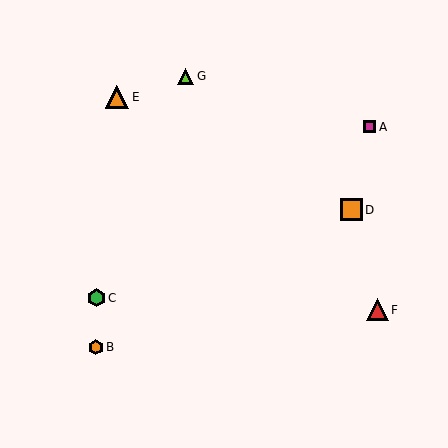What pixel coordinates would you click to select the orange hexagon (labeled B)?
Click at (96, 347) to select the orange hexagon B.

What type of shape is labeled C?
Shape C is a green hexagon.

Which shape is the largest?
The orange triangle (labeled E) is the largest.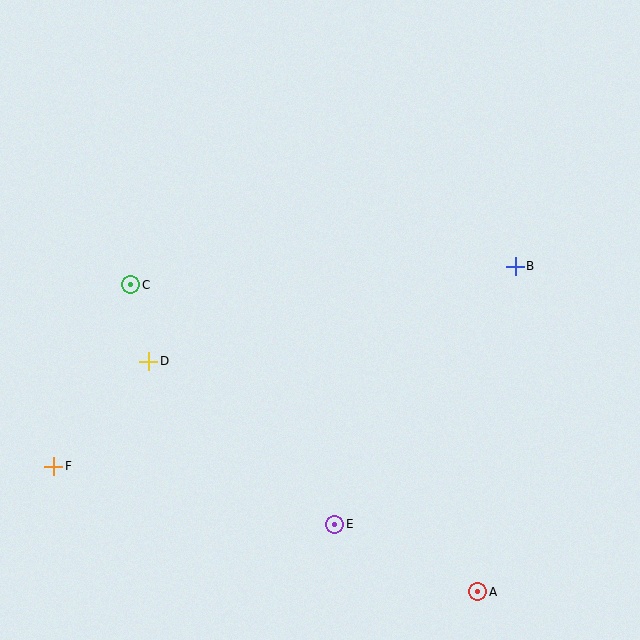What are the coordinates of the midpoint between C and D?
The midpoint between C and D is at (140, 323).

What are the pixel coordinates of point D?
Point D is at (149, 361).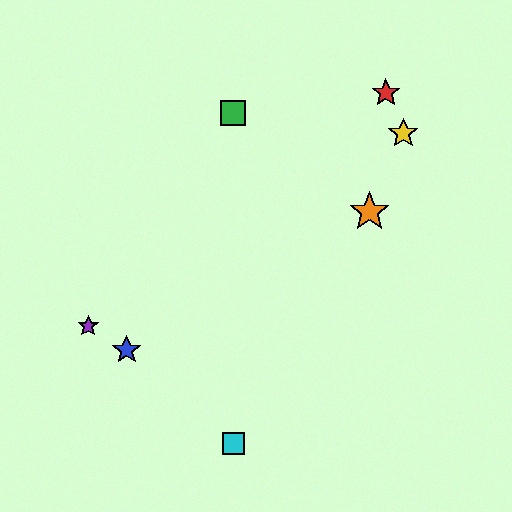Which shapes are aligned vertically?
The green square, the cyan square are aligned vertically.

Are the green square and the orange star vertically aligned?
No, the green square is at x≈233 and the orange star is at x≈370.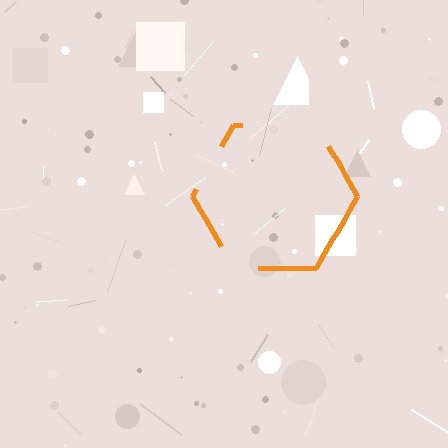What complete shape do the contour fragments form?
The contour fragments form a hexagon.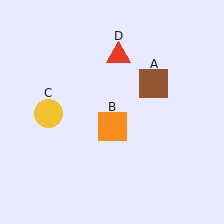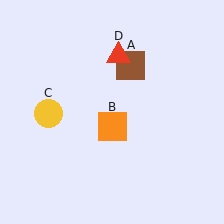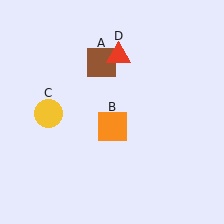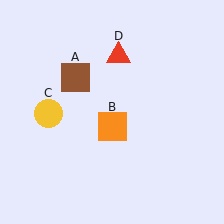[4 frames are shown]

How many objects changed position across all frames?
1 object changed position: brown square (object A).